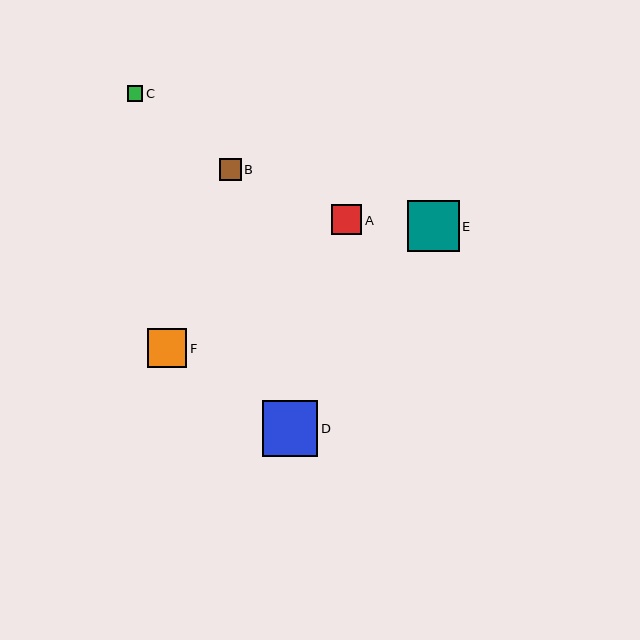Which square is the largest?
Square D is the largest with a size of approximately 55 pixels.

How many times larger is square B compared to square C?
Square B is approximately 1.4 times the size of square C.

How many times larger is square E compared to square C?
Square E is approximately 3.3 times the size of square C.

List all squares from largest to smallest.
From largest to smallest: D, E, F, A, B, C.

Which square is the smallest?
Square C is the smallest with a size of approximately 16 pixels.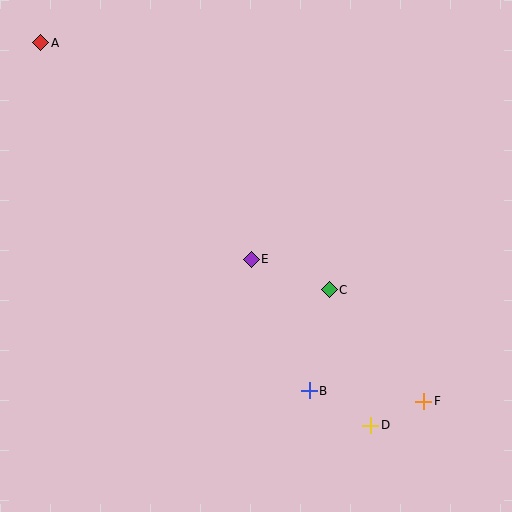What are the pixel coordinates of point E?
Point E is at (251, 259).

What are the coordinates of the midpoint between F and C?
The midpoint between F and C is at (376, 346).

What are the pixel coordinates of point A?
Point A is at (41, 43).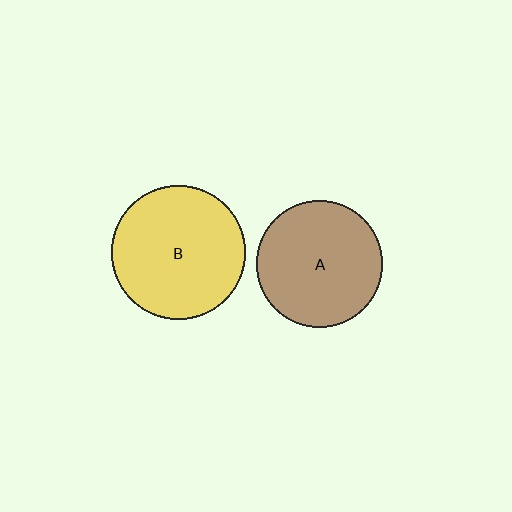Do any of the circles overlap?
No, none of the circles overlap.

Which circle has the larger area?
Circle B (yellow).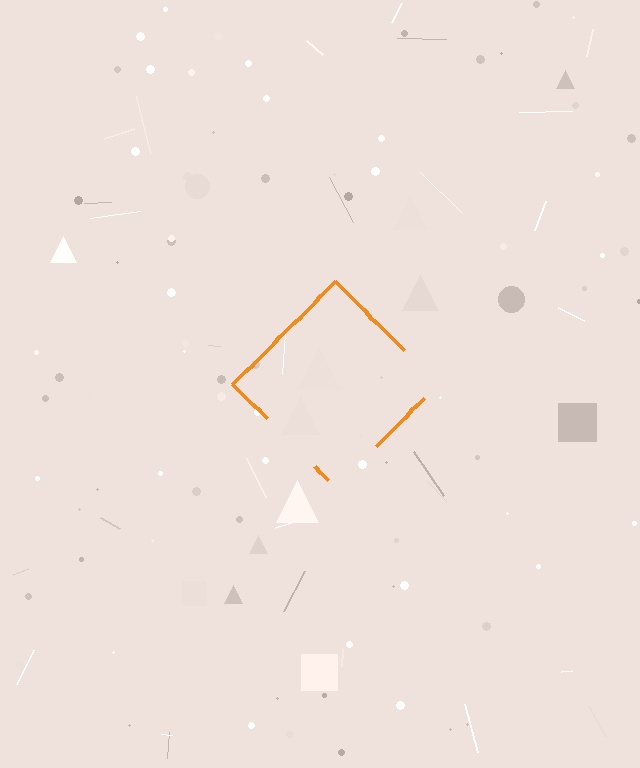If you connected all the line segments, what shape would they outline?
They would outline a diamond.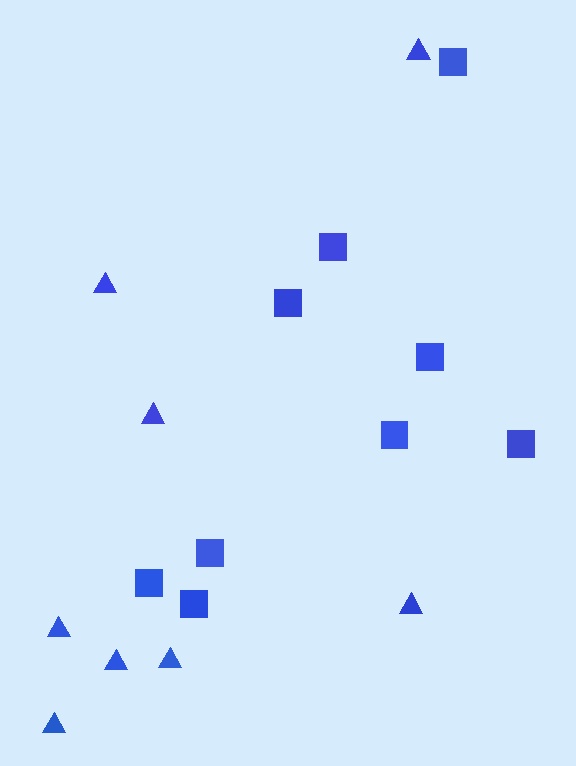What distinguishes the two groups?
There are 2 groups: one group of squares (9) and one group of triangles (8).